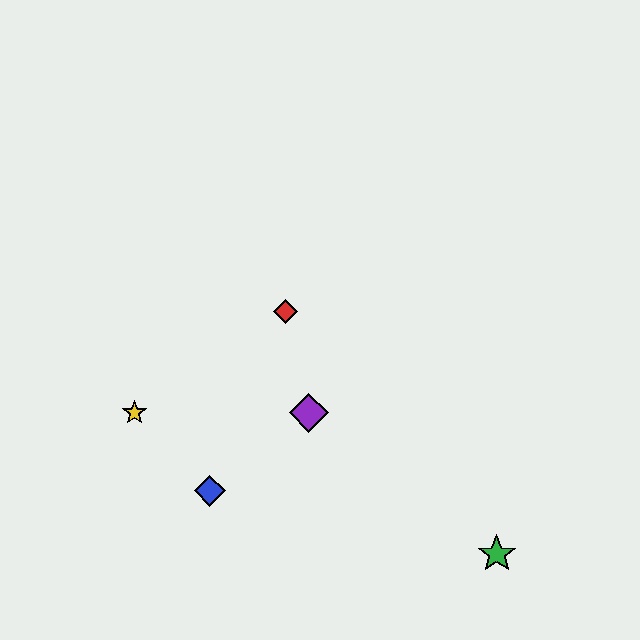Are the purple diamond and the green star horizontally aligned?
No, the purple diamond is at y≈413 and the green star is at y≈554.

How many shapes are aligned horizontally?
2 shapes (the yellow star, the purple diamond) are aligned horizontally.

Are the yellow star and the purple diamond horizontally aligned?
Yes, both are at y≈413.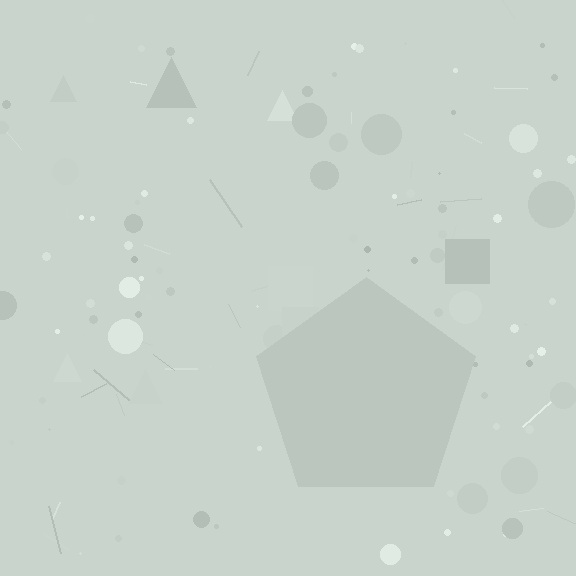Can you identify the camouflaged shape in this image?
The camouflaged shape is a pentagon.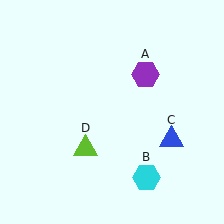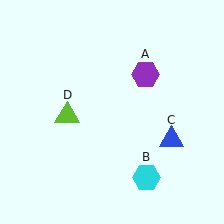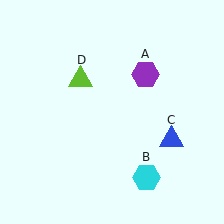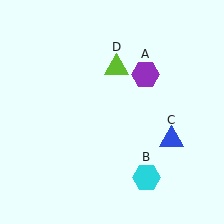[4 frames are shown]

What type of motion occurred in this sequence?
The lime triangle (object D) rotated clockwise around the center of the scene.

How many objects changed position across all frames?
1 object changed position: lime triangle (object D).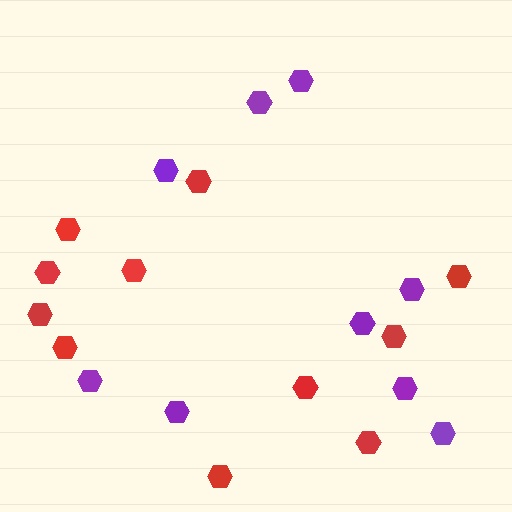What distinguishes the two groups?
There are 2 groups: one group of purple hexagons (9) and one group of red hexagons (11).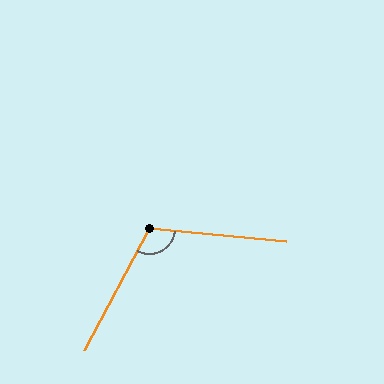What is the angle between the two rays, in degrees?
Approximately 112 degrees.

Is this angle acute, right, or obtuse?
It is obtuse.